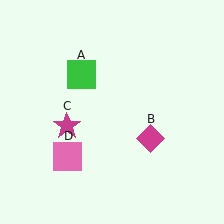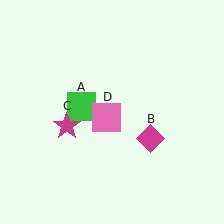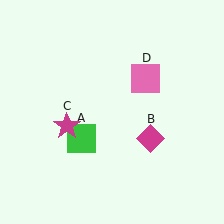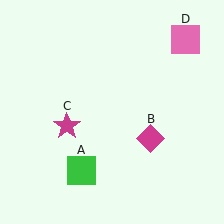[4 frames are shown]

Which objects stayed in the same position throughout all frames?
Magenta diamond (object B) and magenta star (object C) remained stationary.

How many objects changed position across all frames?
2 objects changed position: green square (object A), pink square (object D).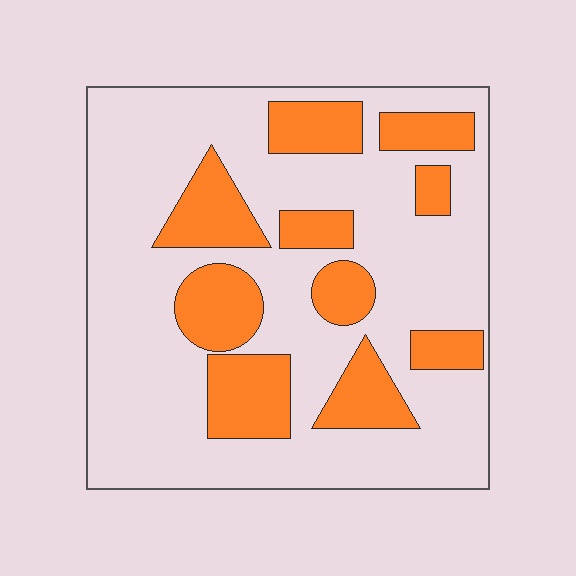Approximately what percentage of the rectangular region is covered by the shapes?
Approximately 30%.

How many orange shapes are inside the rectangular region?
10.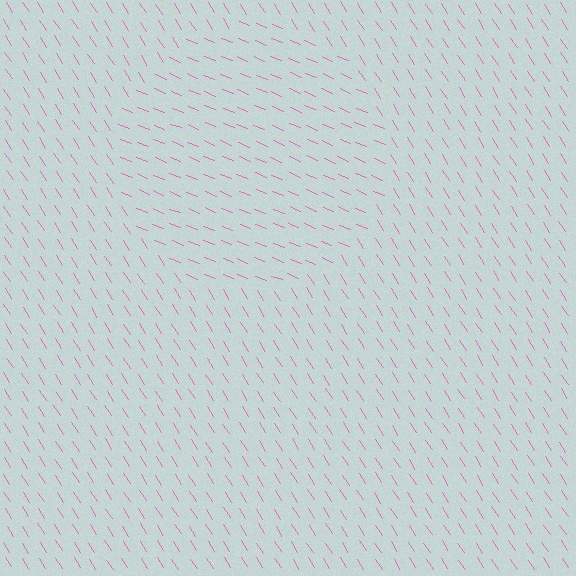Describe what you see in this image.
The image is filled with small pink line segments. A circle region in the image has lines oriented differently from the surrounding lines, creating a visible texture boundary.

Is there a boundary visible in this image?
Yes, there is a texture boundary formed by a change in line orientation.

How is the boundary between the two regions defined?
The boundary is defined purely by a change in line orientation (approximately 35 degrees difference). All lines are the same color and thickness.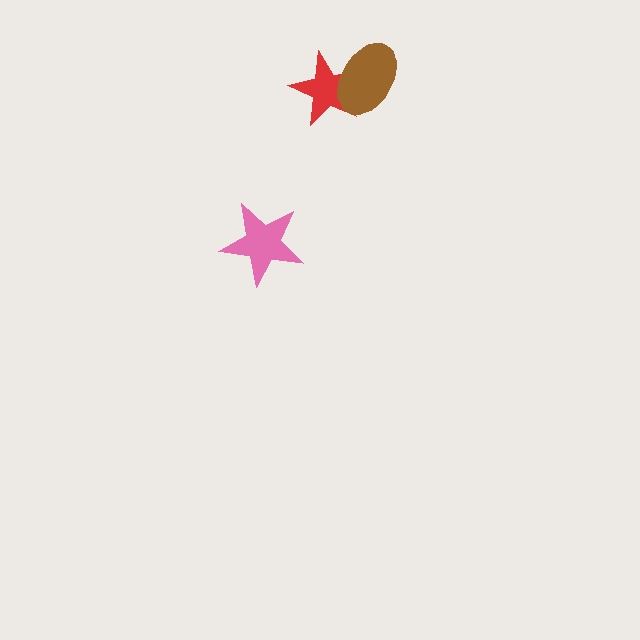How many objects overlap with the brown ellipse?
1 object overlaps with the brown ellipse.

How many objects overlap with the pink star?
0 objects overlap with the pink star.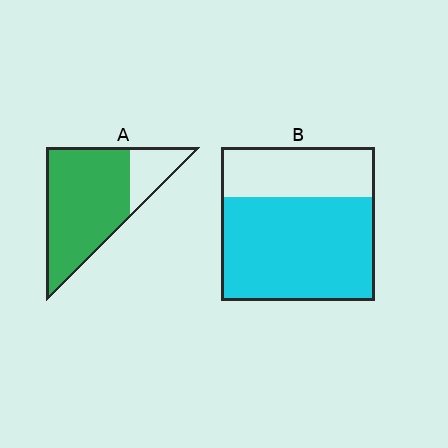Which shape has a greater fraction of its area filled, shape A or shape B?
Shape A.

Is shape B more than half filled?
Yes.